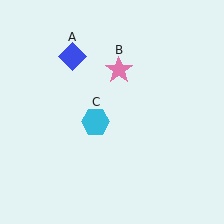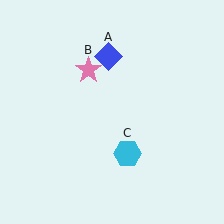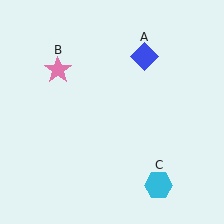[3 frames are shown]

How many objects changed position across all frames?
3 objects changed position: blue diamond (object A), pink star (object B), cyan hexagon (object C).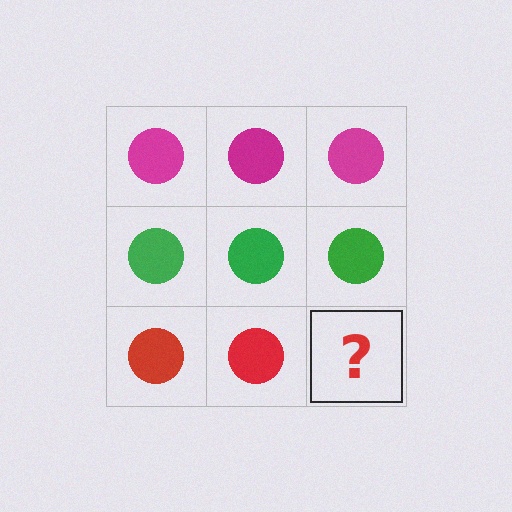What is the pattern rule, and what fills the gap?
The rule is that each row has a consistent color. The gap should be filled with a red circle.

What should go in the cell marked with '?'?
The missing cell should contain a red circle.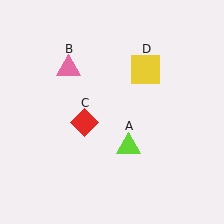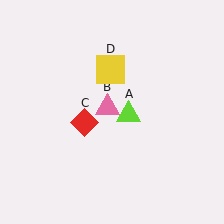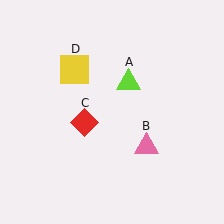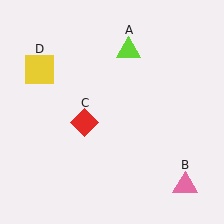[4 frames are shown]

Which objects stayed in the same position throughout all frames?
Red diamond (object C) remained stationary.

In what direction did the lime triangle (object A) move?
The lime triangle (object A) moved up.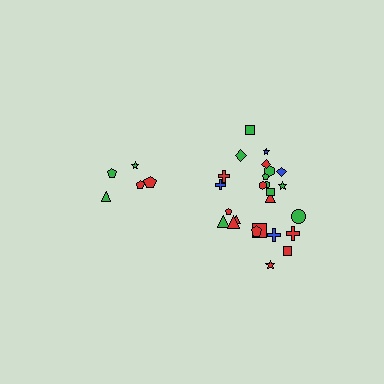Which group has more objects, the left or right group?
The right group.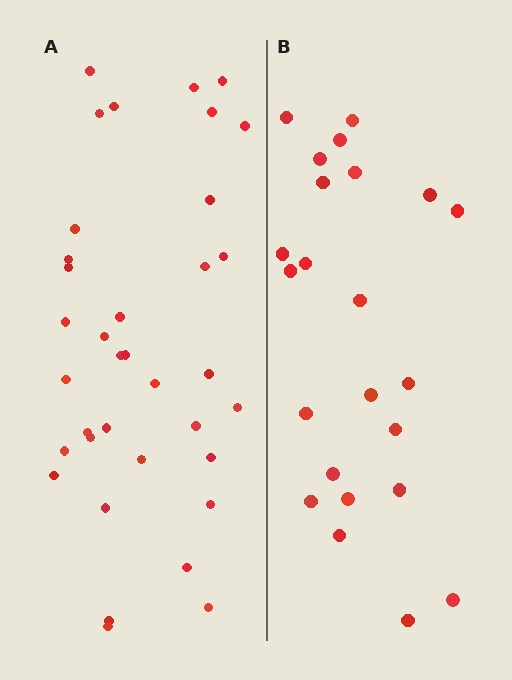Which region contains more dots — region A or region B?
Region A (the left region) has more dots.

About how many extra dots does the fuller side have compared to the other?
Region A has approximately 15 more dots than region B.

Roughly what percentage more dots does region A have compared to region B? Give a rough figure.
About 55% more.